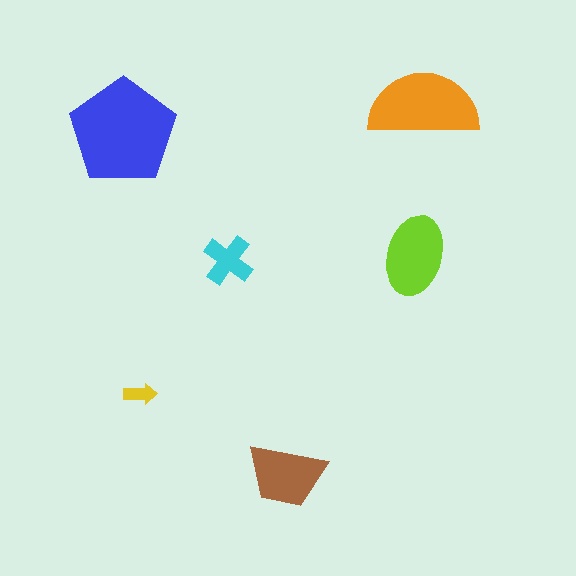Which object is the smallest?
The yellow arrow.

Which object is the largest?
The blue pentagon.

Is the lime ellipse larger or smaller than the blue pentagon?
Smaller.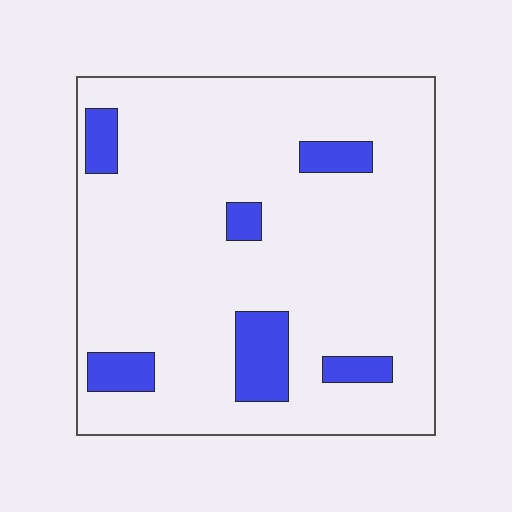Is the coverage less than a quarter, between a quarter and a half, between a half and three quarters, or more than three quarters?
Less than a quarter.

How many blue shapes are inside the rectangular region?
6.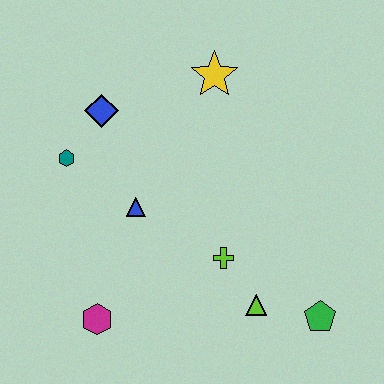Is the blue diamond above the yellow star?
No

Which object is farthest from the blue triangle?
The green pentagon is farthest from the blue triangle.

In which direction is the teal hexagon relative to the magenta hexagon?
The teal hexagon is above the magenta hexagon.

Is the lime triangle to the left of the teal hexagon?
No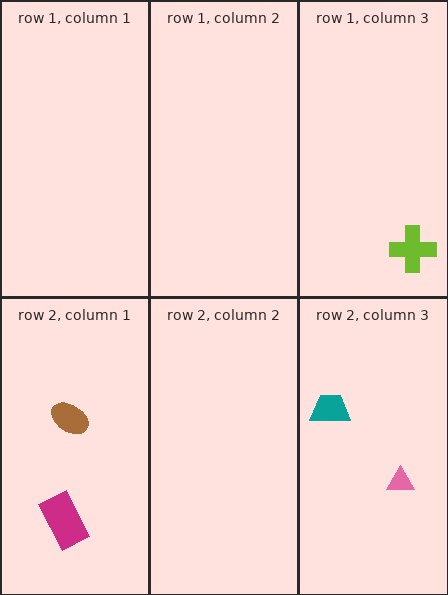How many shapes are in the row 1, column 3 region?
1.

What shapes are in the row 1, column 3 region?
The lime cross.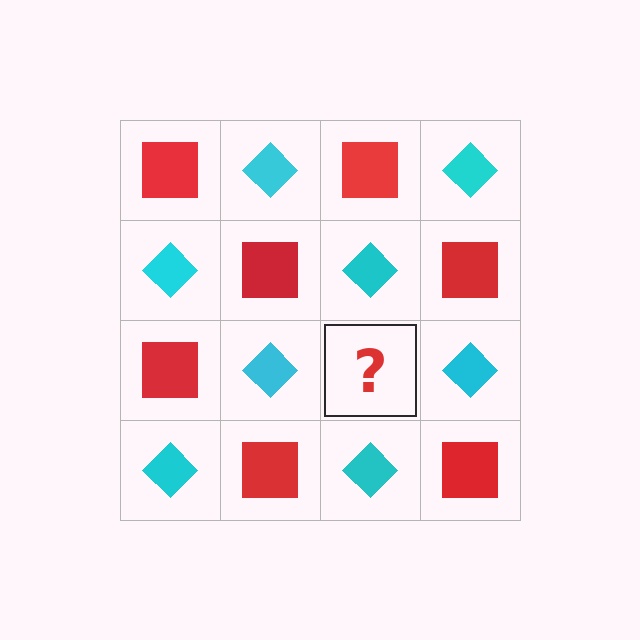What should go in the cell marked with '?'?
The missing cell should contain a red square.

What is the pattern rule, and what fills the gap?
The rule is that it alternates red square and cyan diamond in a checkerboard pattern. The gap should be filled with a red square.